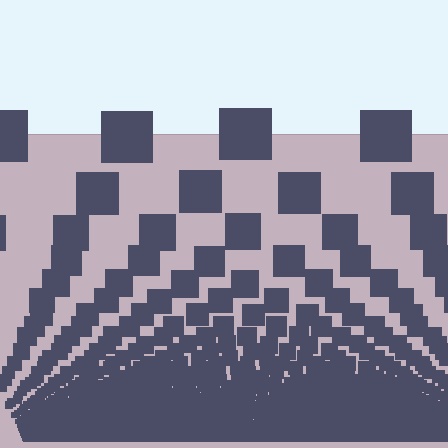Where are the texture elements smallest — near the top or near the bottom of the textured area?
Near the bottom.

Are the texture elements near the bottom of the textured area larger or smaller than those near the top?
Smaller. The gradient is inverted — elements near the bottom are smaller and denser.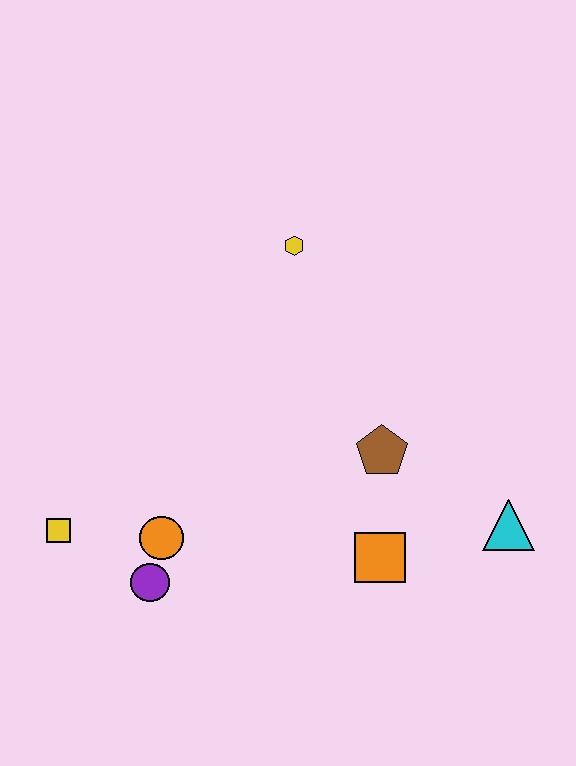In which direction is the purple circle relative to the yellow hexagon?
The purple circle is below the yellow hexagon.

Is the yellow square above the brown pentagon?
No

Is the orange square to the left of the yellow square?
No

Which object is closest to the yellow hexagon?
The brown pentagon is closest to the yellow hexagon.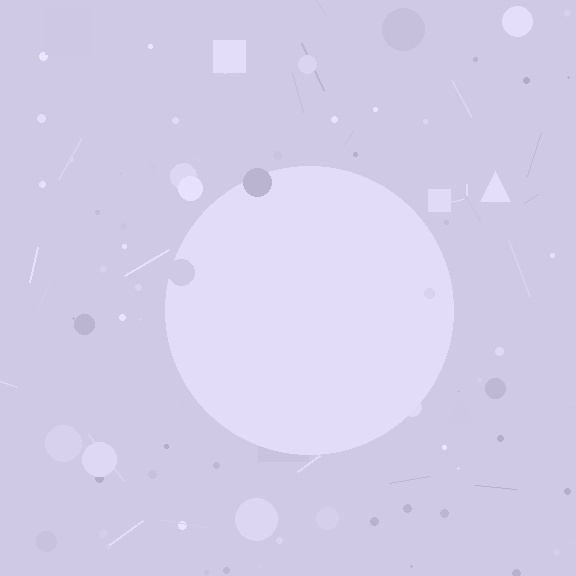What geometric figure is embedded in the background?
A circle is embedded in the background.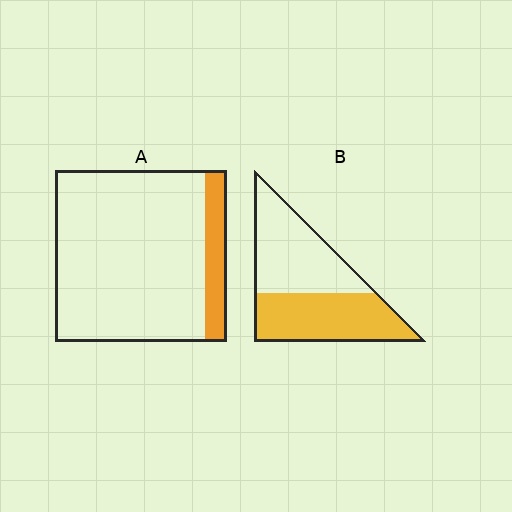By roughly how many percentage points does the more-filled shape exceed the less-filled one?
By roughly 35 percentage points (B over A).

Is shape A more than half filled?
No.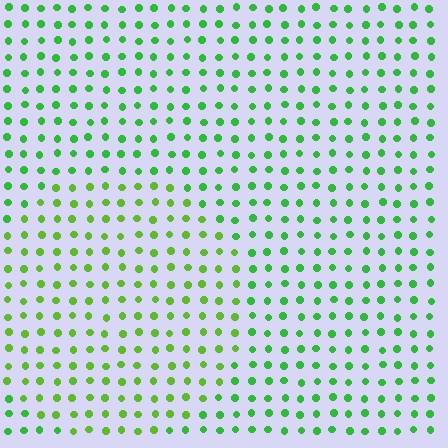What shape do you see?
I see a circle.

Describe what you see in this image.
The image is filled with small green elements in a uniform arrangement. A circle-shaped region is visible where the elements are tinted to a slightly different hue, forming a subtle color boundary.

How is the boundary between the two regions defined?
The boundary is defined purely by a slight shift in hue (about 25 degrees). Spacing, size, and orientation are identical on both sides.